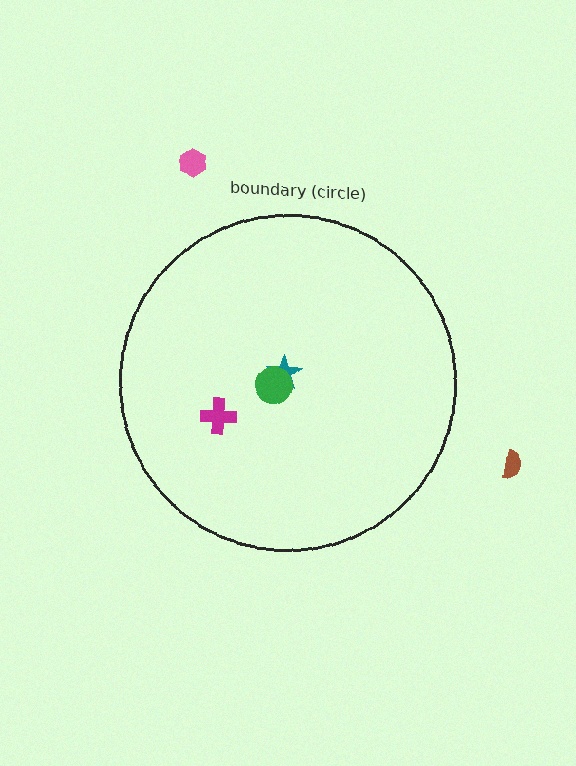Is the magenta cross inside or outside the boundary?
Inside.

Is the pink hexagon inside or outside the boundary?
Outside.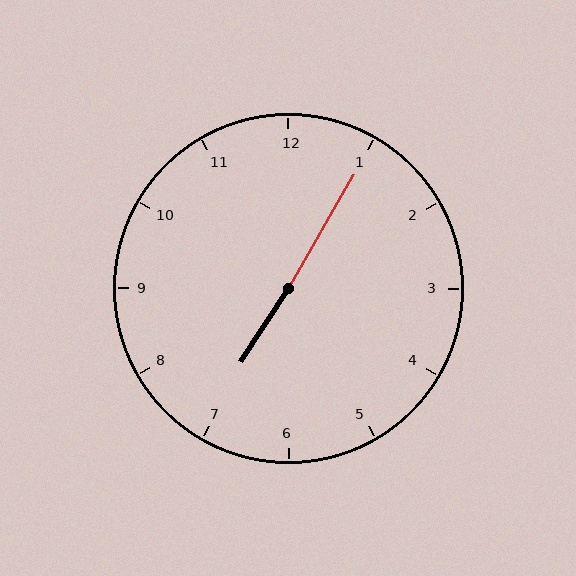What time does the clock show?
7:05.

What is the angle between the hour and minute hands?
Approximately 178 degrees.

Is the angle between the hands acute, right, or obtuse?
It is obtuse.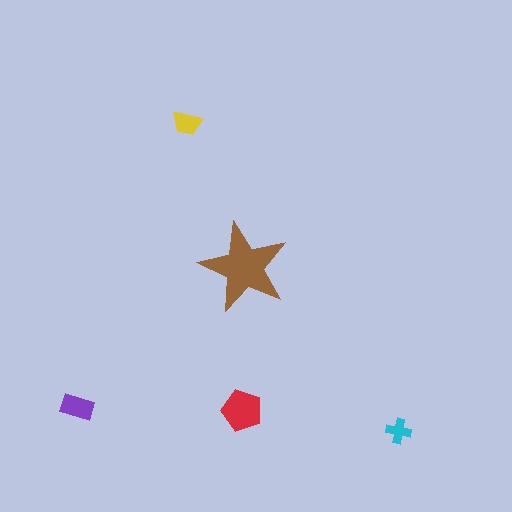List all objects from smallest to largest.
The cyan cross, the yellow trapezoid, the purple rectangle, the red pentagon, the brown star.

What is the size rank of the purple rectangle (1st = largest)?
3rd.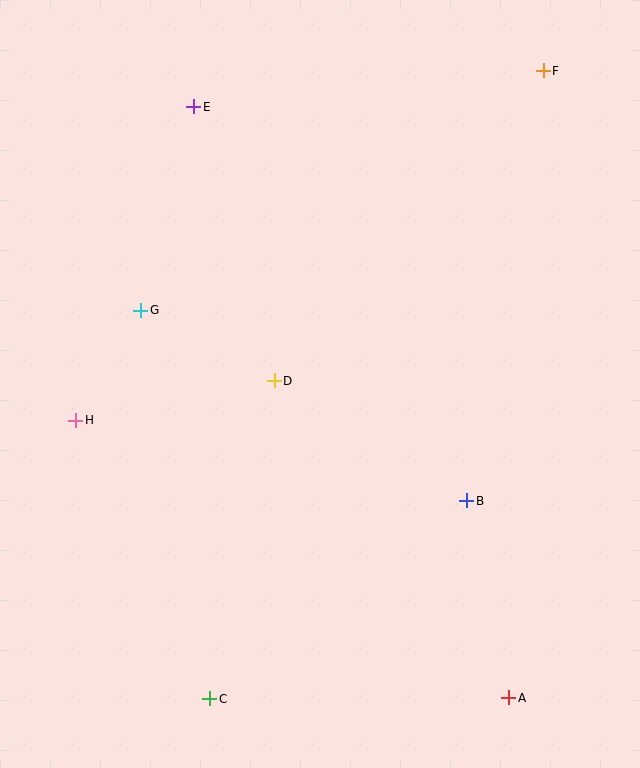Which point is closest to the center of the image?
Point D at (274, 381) is closest to the center.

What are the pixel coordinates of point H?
Point H is at (76, 420).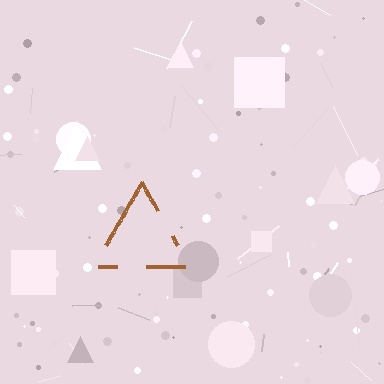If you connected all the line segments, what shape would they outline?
They would outline a triangle.